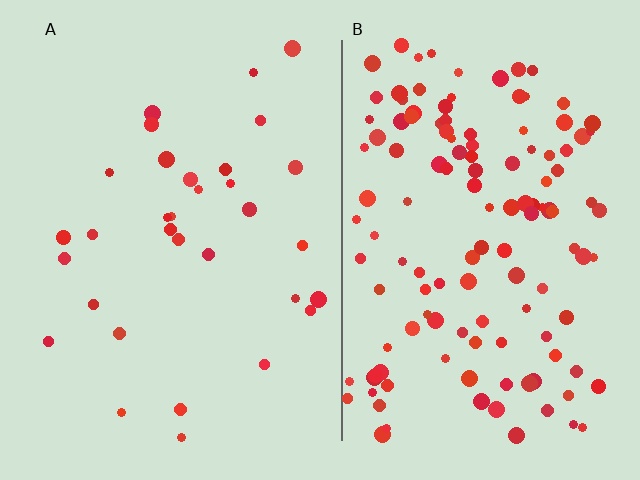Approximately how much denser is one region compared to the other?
Approximately 4.1× — region B over region A.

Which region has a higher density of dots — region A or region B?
B (the right).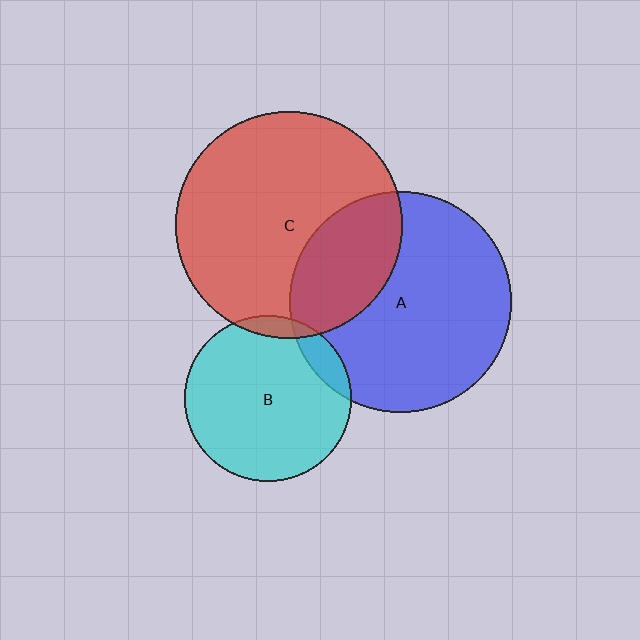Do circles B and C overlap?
Yes.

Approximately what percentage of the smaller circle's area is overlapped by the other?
Approximately 5%.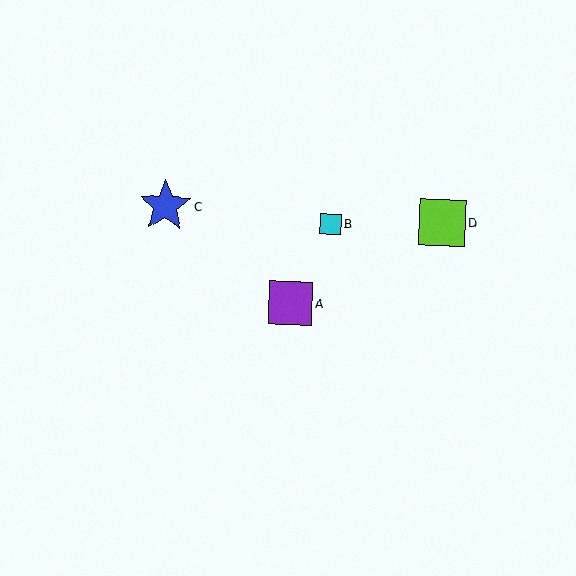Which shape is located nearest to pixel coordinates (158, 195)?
The blue star (labeled C) at (165, 206) is nearest to that location.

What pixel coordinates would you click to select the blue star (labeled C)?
Click at (165, 206) to select the blue star C.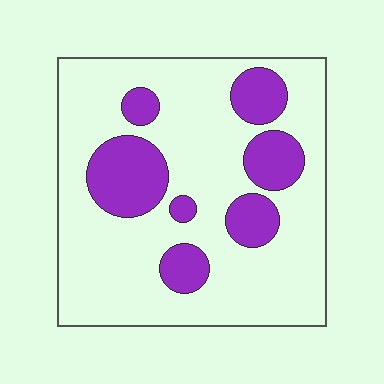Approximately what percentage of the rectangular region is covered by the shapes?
Approximately 25%.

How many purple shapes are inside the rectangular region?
7.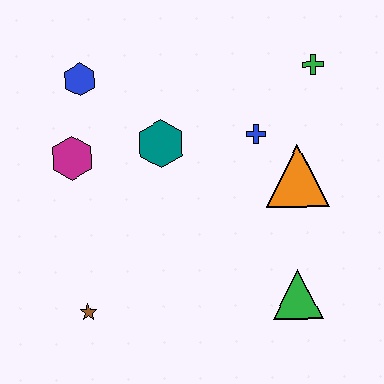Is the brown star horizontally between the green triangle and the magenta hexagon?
Yes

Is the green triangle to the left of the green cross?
Yes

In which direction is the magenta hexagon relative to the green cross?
The magenta hexagon is to the left of the green cross.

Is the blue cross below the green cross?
Yes